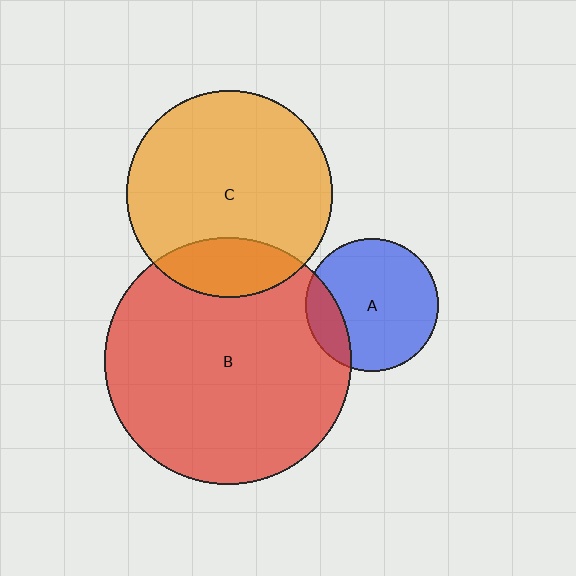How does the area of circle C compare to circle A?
Approximately 2.4 times.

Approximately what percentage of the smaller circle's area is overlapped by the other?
Approximately 20%.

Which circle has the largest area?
Circle B (red).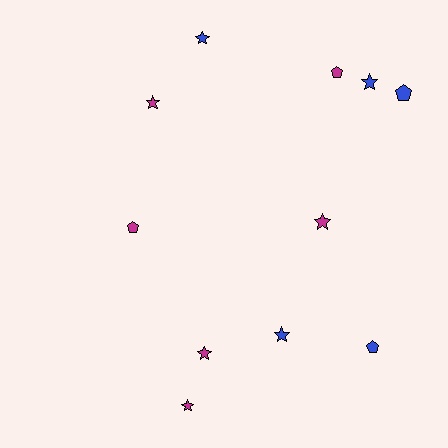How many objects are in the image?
There are 11 objects.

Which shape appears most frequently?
Star, with 7 objects.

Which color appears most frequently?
Magenta, with 6 objects.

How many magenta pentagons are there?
There are 2 magenta pentagons.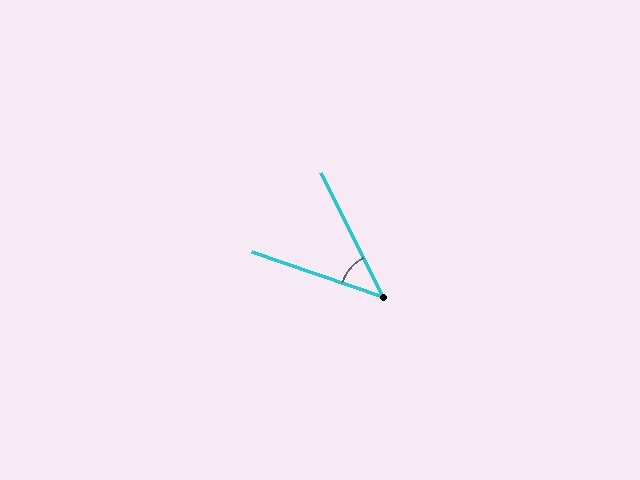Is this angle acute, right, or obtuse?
It is acute.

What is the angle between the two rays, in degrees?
Approximately 45 degrees.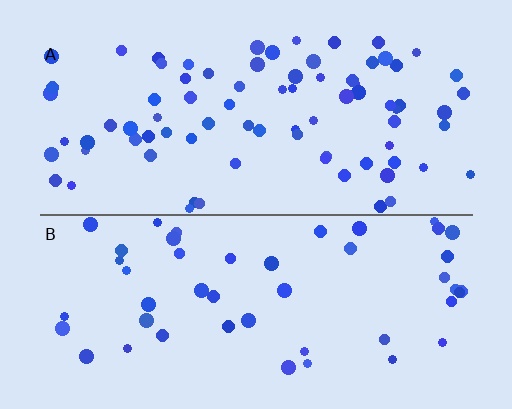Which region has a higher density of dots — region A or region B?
A (the top).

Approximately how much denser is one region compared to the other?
Approximately 1.7× — region A over region B.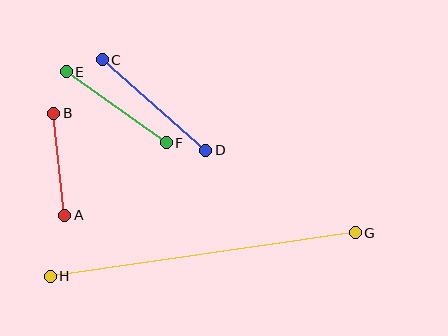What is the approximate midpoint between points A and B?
The midpoint is at approximately (59, 164) pixels.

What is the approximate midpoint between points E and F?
The midpoint is at approximately (116, 107) pixels.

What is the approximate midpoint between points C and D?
The midpoint is at approximately (154, 105) pixels.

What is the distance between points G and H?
The distance is approximately 308 pixels.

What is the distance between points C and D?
The distance is approximately 137 pixels.